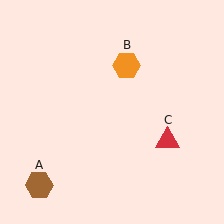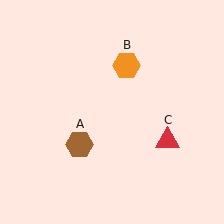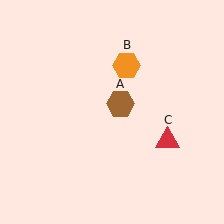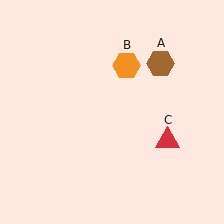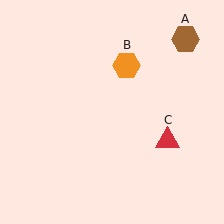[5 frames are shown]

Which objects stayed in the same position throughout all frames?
Orange hexagon (object B) and red triangle (object C) remained stationary.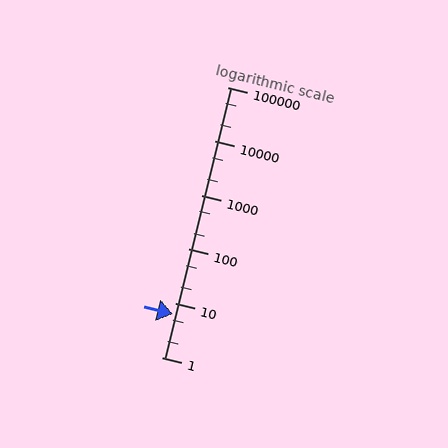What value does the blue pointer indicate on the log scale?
The pointer indicates approximately 6.4.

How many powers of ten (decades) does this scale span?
The scale spans 5 decades, from 1 to 100000.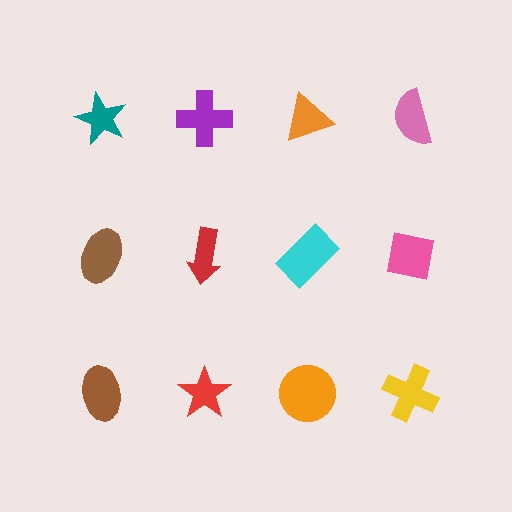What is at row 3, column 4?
A yellow cross.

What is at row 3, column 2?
A red star.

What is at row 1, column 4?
A pink semicircle.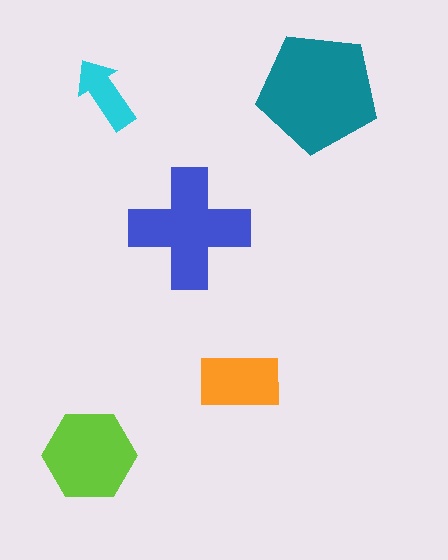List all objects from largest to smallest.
The teal pentagon, the blue cross, the lime hexagon, the orange rectangle, the cyan arrow.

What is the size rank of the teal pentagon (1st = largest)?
1st.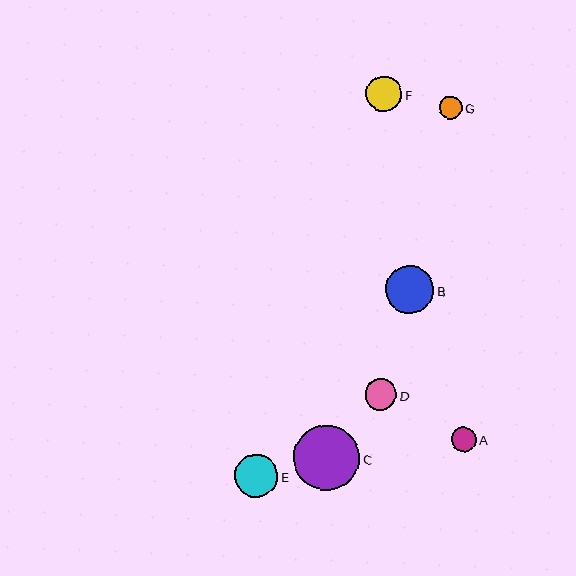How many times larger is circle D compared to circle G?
Circle D is approximately 1.4 times the size of circle G.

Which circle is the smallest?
Circle G is the smallest with a size of approximately 23 pixels.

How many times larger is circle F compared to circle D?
Circle F is approximately 1.1 times the size of circle D.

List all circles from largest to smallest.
From largest to smallest: C, B, E, F, D, A, G.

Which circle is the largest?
Circle C is the largest with a size of approximately 66 pixels.